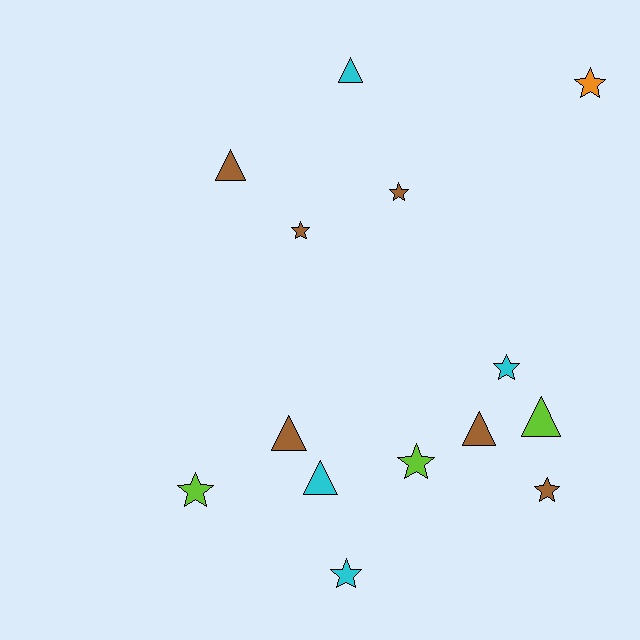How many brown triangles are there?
There are 3 brown triangles.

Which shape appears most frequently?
Star, with 8 objects.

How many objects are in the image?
There are 14 objects.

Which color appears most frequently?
Brown, with 6 objects.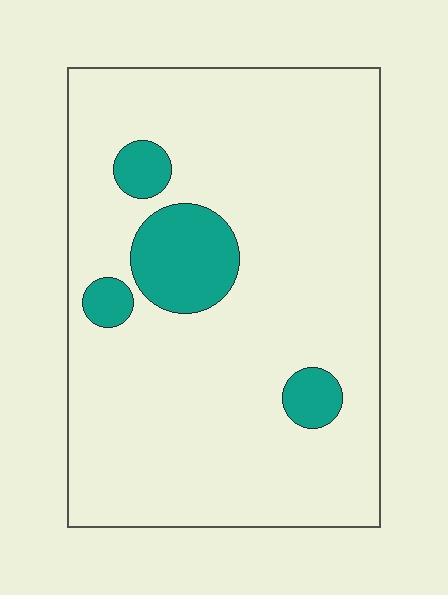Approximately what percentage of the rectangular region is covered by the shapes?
Approximately 10%.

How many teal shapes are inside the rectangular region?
4.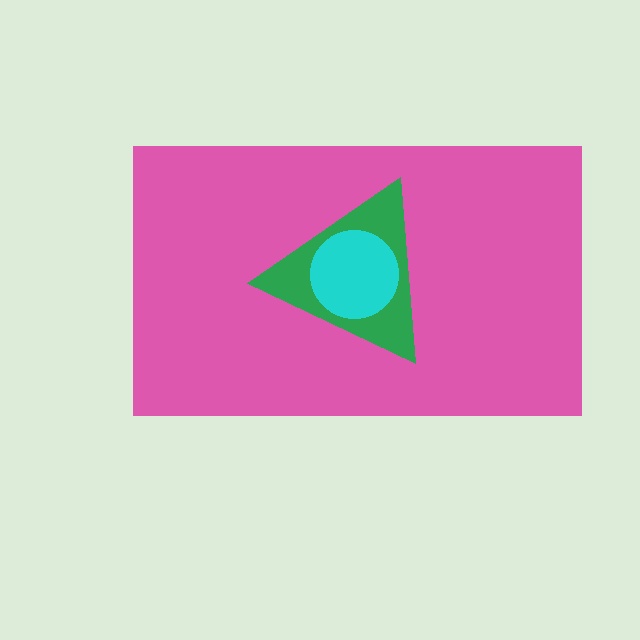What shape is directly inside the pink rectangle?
The green triangle.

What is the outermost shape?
The pink rectangle.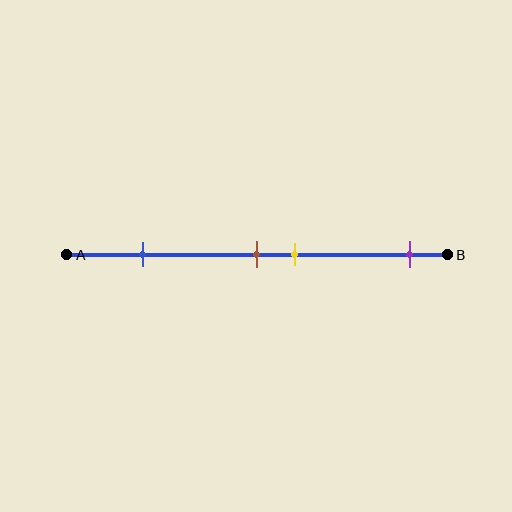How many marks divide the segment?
There are 4 marks dividing the segment.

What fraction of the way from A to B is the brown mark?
The brown mark is approximately 50% (0.5) of the way from A to B.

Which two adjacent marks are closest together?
The brown and yellow marks are the closest adjacent pair.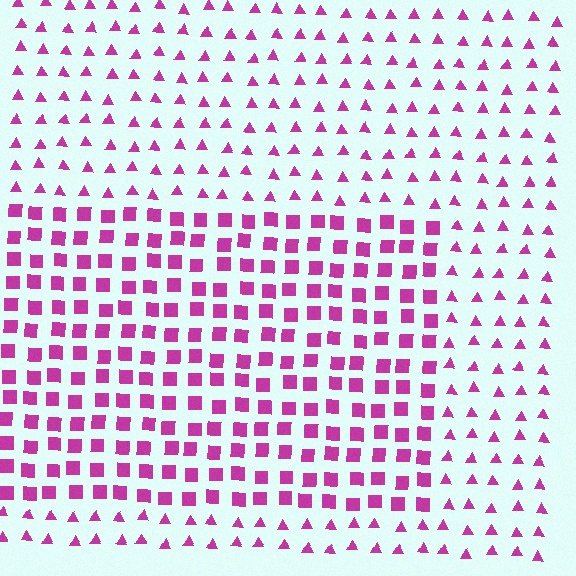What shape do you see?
I see a rectangle.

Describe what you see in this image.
The image is filled with small magenta elements arranged in a uniform grid. A rectangle-shaped region contains squares, while the surrounding area contains triangles. The boundary is defined purely by the change in element shape.